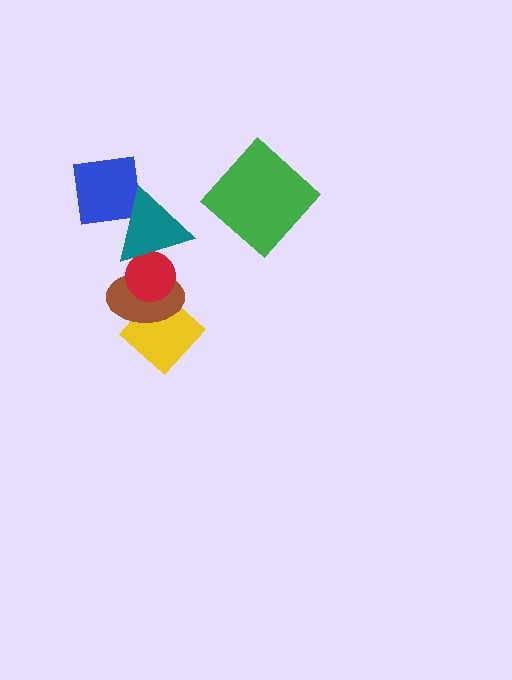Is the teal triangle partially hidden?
No, no other shape covers it.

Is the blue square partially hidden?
Yes, it is partially covered by another shape.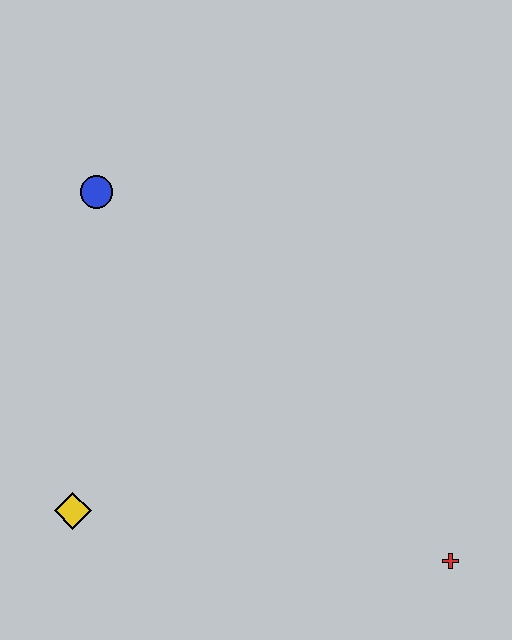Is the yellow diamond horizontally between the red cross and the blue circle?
No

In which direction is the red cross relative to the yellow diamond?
The red cross is to the right of the yellow diamond.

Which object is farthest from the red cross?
The blue circle is farthest from the red cross.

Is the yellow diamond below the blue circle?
Yes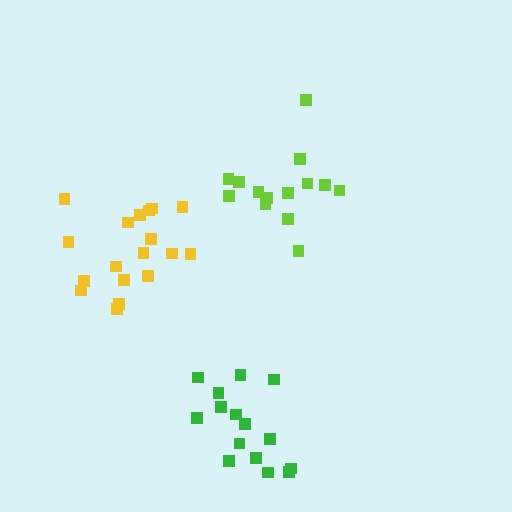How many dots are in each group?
Group 1: 18 dots, Group 2: 14 dots, Group 3: 15 dots (47 total).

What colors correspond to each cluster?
The clusters are colored: yellow, lime, green.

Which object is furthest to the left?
The yellow cluster is leftmost.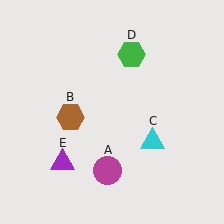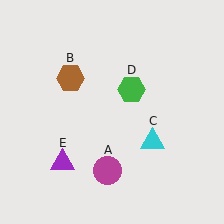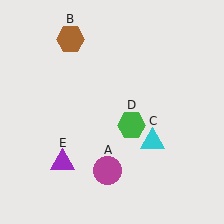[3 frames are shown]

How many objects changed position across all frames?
2 objects changed position: brown hexagon (object B), green hexagon (object D).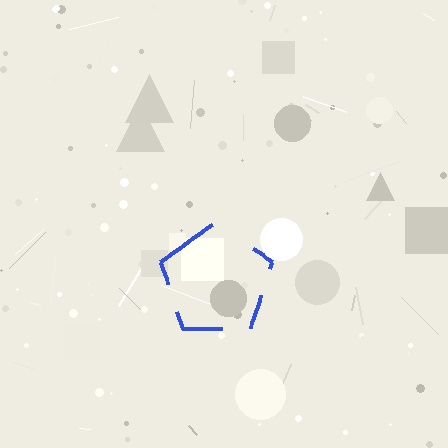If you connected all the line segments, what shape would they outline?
They would outline a pentagon.